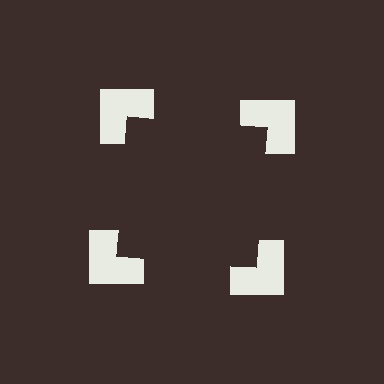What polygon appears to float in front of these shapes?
An illusory square — its edges are inferred from the aligned wedge cuts in the notched squares, not physically drawn.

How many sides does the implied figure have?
4 sides.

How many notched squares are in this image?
There are 4 — one at each vertex of the illusory square.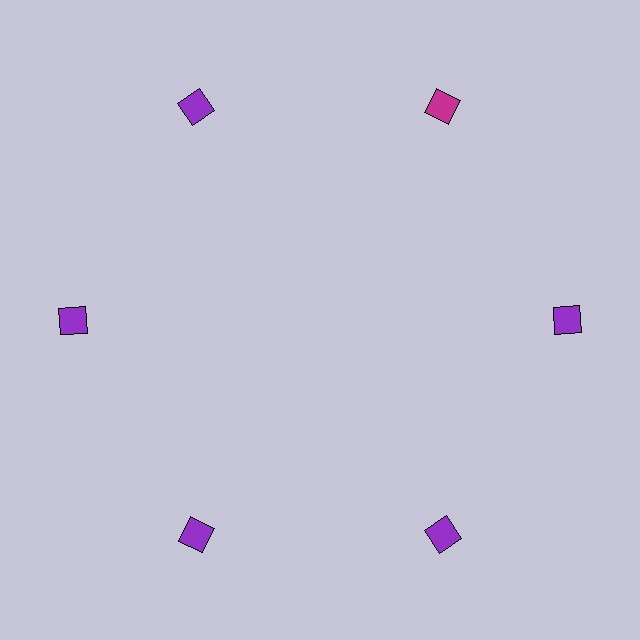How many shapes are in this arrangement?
There are 6 shapes arranged in a ring pattern.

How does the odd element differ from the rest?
It has a different color: magenta instead of purple.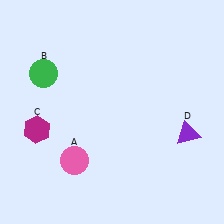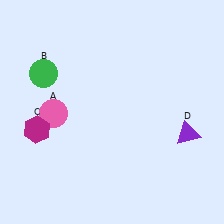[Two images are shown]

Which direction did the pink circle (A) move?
The pink circle (A) moved up.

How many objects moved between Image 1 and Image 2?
1 object moved between the two images.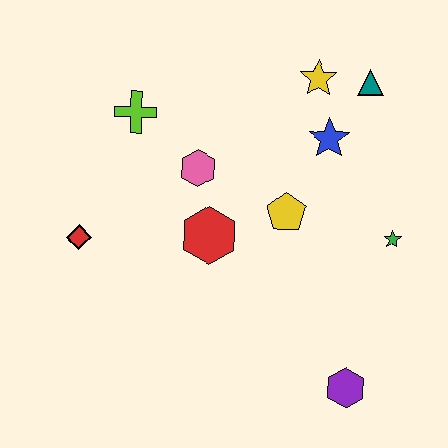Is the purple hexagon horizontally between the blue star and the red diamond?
No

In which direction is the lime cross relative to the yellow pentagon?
The lime cross is to the left of the yellow pentagon.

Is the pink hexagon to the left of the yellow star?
Yes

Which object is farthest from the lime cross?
The purple hexagon is farthest from the lime cross.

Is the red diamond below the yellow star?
Yes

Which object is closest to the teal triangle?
The yellow star is closest to the teal triangle.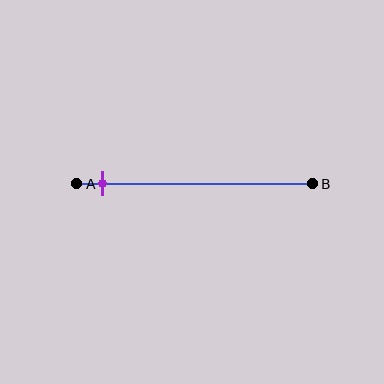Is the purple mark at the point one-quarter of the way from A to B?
No, the mark is at about 10% from A, not at the 25% one-quarter point.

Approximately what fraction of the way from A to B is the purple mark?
The purple mark is approximately 10% of the way from A to B.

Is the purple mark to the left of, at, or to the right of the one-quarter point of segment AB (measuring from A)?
The purple mark is to the left of the one-quarter point of segment AB.